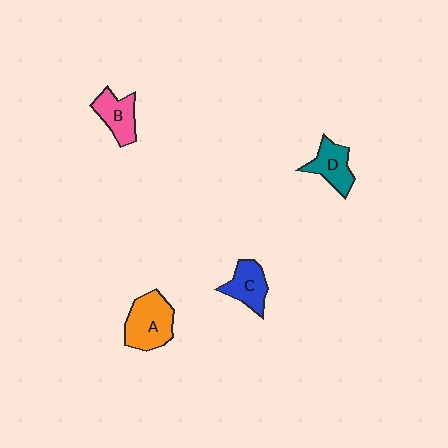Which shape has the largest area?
Shape A (orange).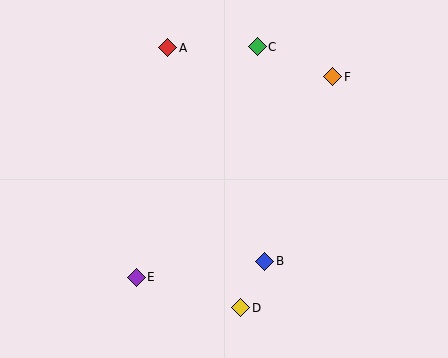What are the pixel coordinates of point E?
Point E is at (136, 277).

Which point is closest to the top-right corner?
Point F is closest to the top-right corner.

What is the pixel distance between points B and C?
The distance between B and C is 214 pixels.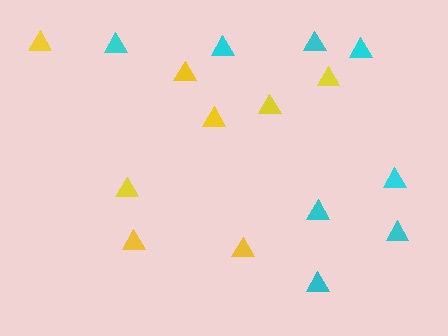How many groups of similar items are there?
There are 2 groups: one group of cyan triangles (8) and one group of yellow triangles (8).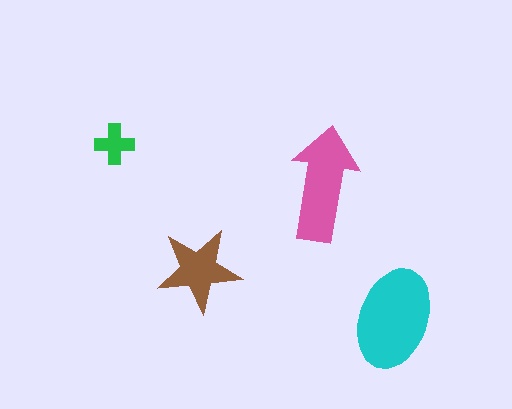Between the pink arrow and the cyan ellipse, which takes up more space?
The cyan ellipse.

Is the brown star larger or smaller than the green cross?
Larger.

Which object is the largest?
The cyan ellipse.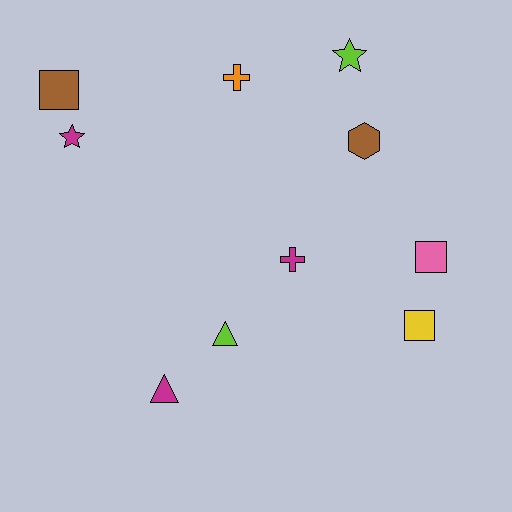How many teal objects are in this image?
There are no teal objects.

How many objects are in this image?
There are 10 objects.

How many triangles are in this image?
There are 2 triangles.